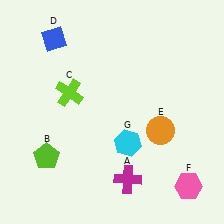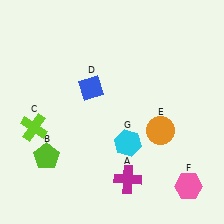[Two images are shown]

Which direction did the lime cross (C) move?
The lime cross (C) moved left.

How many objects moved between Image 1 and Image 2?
2 objects moved between the two images.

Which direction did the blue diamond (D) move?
The blue diamond (D) moved down.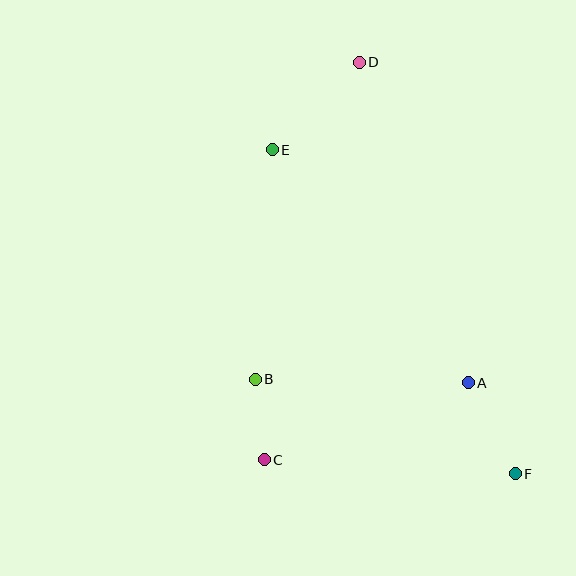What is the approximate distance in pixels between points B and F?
The distance between B and F is approximately 276 pixels.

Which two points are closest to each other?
Points B and C are closest to each other.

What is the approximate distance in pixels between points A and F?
The distance between A and F is approximately 102 pixels.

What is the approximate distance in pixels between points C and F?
The distance between C and F is approximately 251 pixels.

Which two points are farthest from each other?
Points D and F are farthest from each other.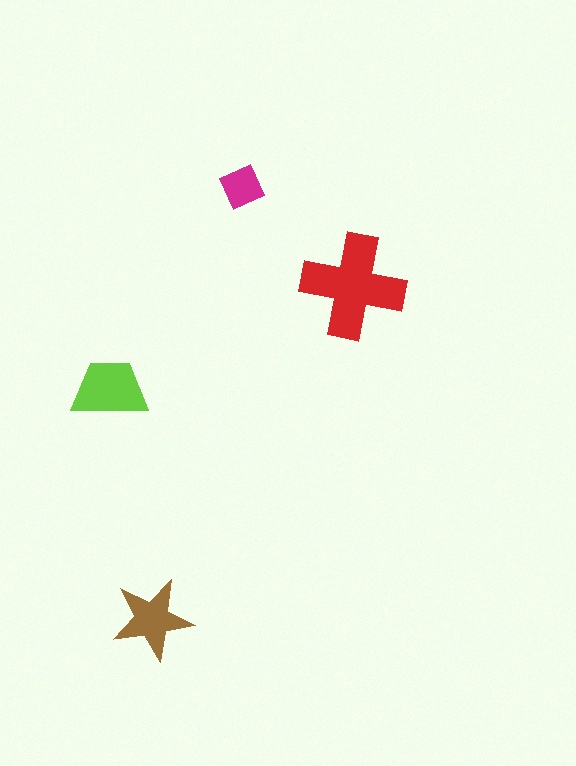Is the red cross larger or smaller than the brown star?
Larger.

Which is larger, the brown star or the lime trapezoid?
The lime trapezoid.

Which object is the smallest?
The magenta diamond.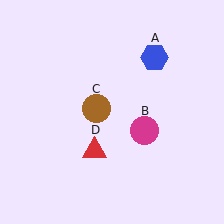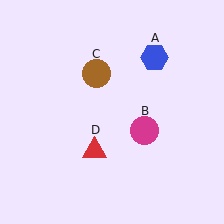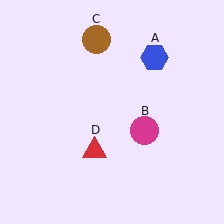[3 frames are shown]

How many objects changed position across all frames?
1 object changed position: brown circle (object C).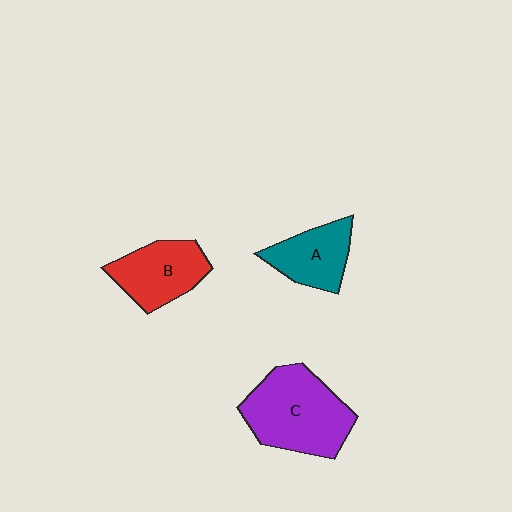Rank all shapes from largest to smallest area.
From largest to smallest: C (purple), B (red), A (teal).